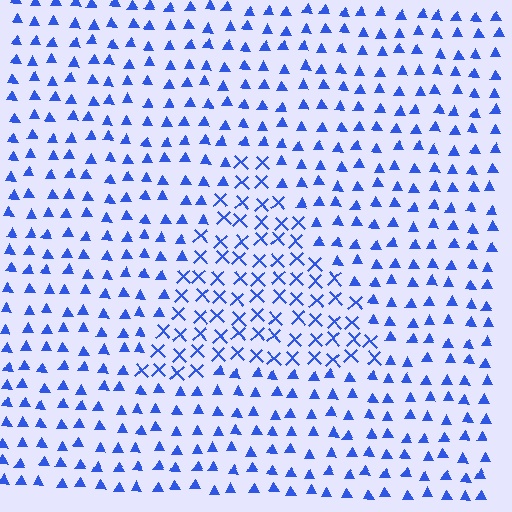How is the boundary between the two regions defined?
The boundary is defined by a change in element shape: X marks inside vs. triangles outside. All elements share the same color and spacing.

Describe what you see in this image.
The image is filled with small blue elements arranged in a uniform grid. A triangle-shaped region contains X marks, while the surrounding area contains triangles. The boundary is defined purely by the change in element shape.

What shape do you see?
I see a triangle.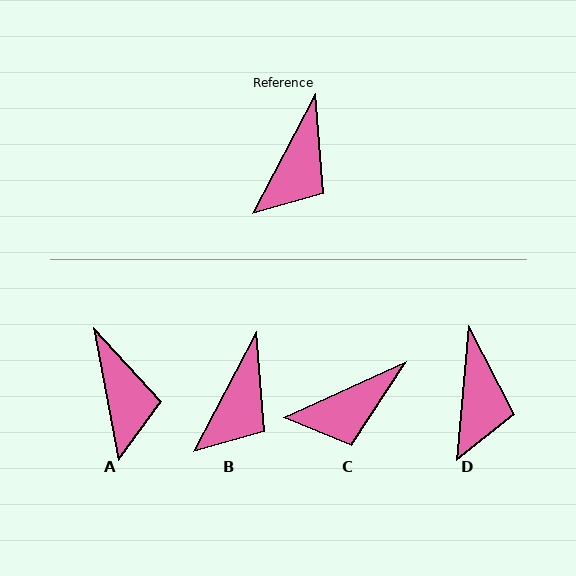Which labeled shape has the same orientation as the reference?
B.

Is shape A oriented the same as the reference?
No, it is off by about 38 degrees.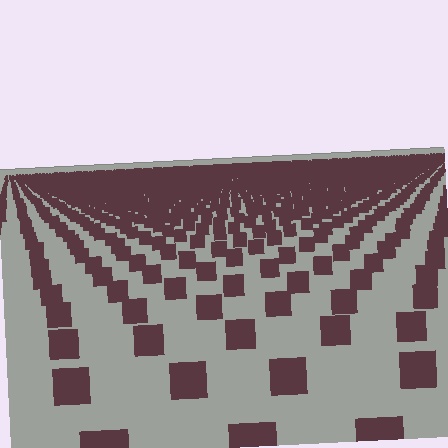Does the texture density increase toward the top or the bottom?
Density increases toward the top.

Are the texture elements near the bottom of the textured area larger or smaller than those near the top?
Larger. Near the bottom, elements are closer to the viewer and appear at a bigger on-screen size.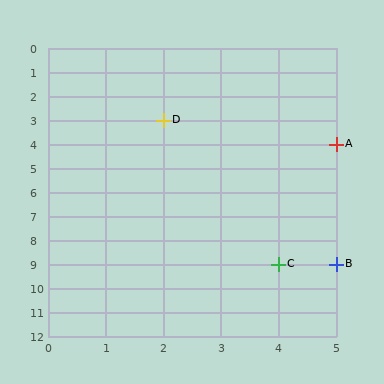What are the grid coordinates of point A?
Point A is at grid coordinates (5, 4).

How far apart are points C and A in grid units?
Points C and A are 1 column and 5 rows apart (about 5.1 grid units diagonally).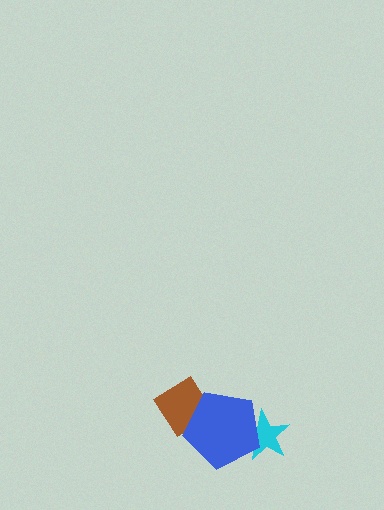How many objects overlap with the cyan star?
1 object overlaps with the cyan star.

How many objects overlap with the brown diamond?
1 object overlaps with the brown diamond.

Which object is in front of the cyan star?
The blue pentagon is in front of the cyan star.